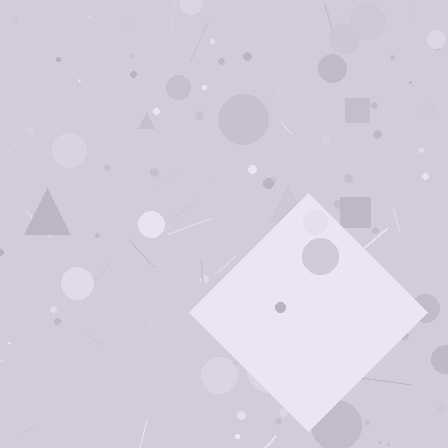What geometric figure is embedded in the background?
A diamond is embedded in the background.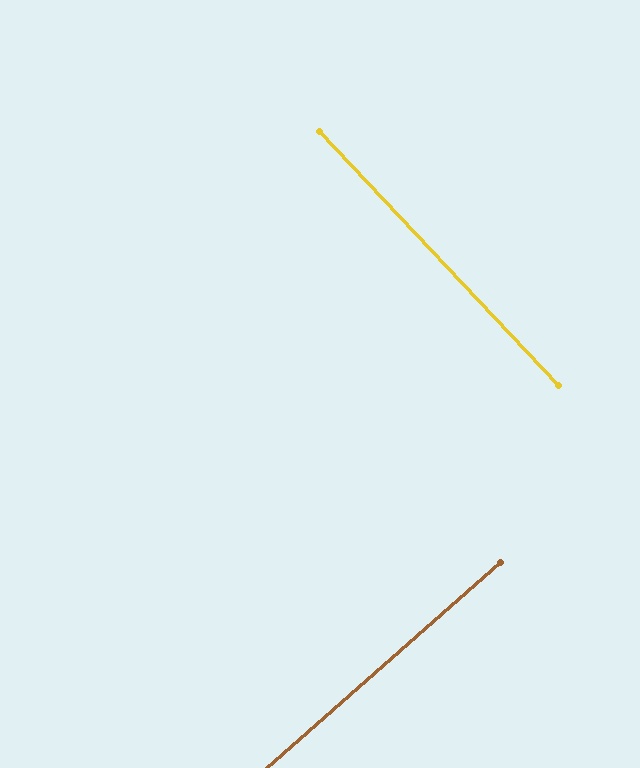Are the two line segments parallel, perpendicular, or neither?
Perpendicular — they meet at approximately 88°.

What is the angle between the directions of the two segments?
Approximately 88 degrees.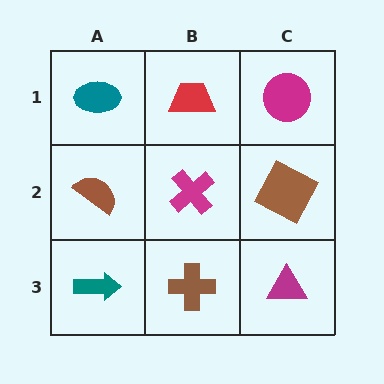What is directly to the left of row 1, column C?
A red trapezoid.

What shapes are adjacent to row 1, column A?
A brown semicircle (row 2, column A), a red trapezoid (row 1, column B).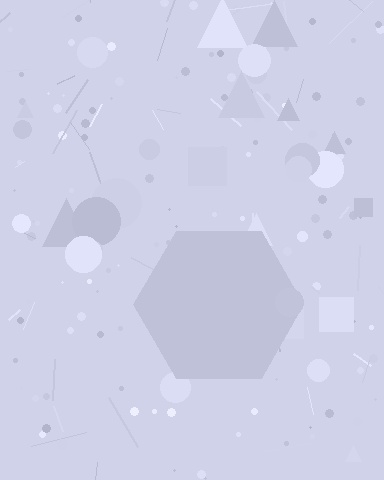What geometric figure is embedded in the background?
A hexagon is embedded in the background.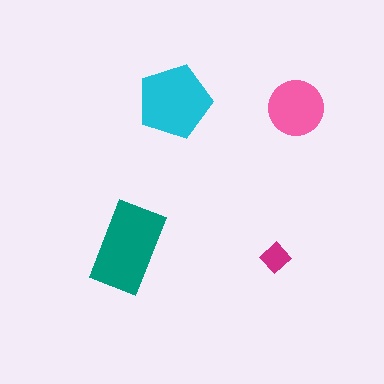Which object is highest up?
The cyan pentagon is topmost.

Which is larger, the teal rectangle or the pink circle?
The teal rectangle.